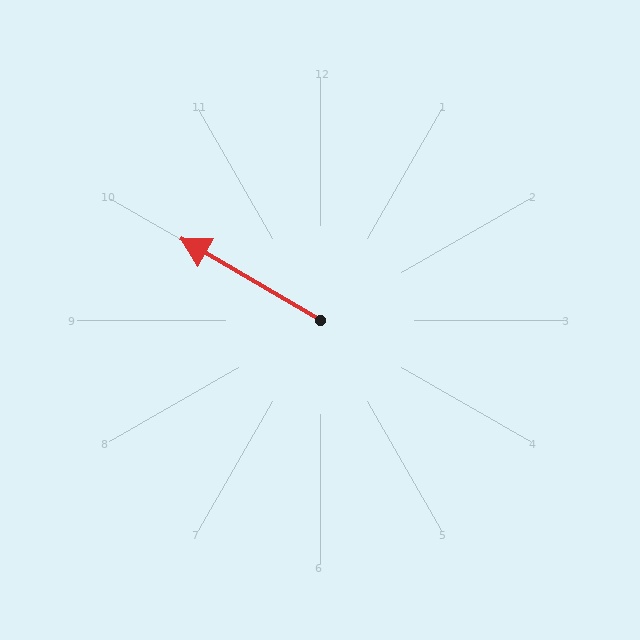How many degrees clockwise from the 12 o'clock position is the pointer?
Approximately 300 degrees.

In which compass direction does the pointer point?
Northwest.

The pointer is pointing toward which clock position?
Roughly 10 o'clock.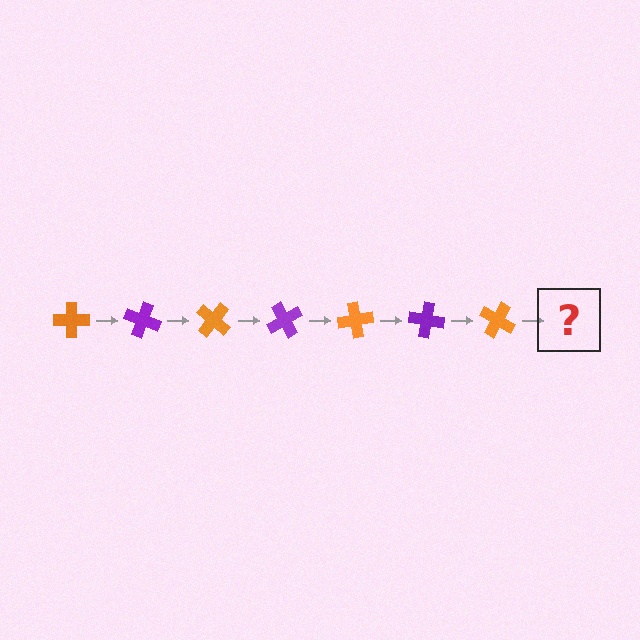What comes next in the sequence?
The next element should be a purple cross, rotated 140 degrees from the start.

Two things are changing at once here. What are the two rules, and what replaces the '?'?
The two rules are that it rotates 20 degrees each step and the color cycles through orange and purple. The '?' should be a purple cross, rotated 140 degrees from the start.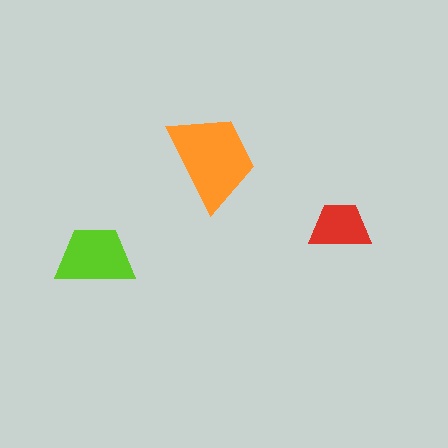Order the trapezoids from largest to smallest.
the orange one, the lime one, the red one.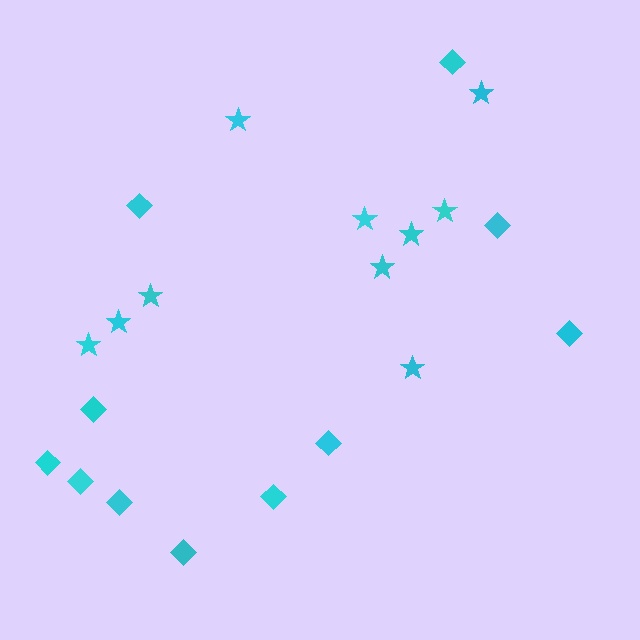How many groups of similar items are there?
There are 2 groups: one group of diamonds (11) and one group of stars (10).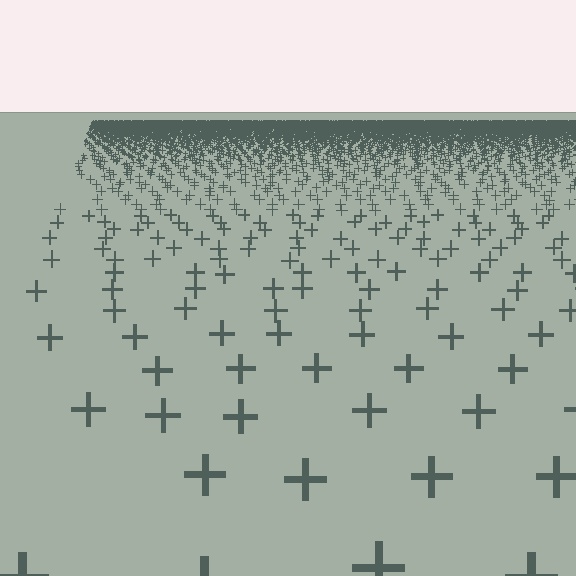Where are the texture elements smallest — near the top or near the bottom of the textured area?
Near the top.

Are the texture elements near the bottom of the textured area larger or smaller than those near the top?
Larger. Near the bottom, elements are closer to the viewer and appear at a bigger on-screen size.